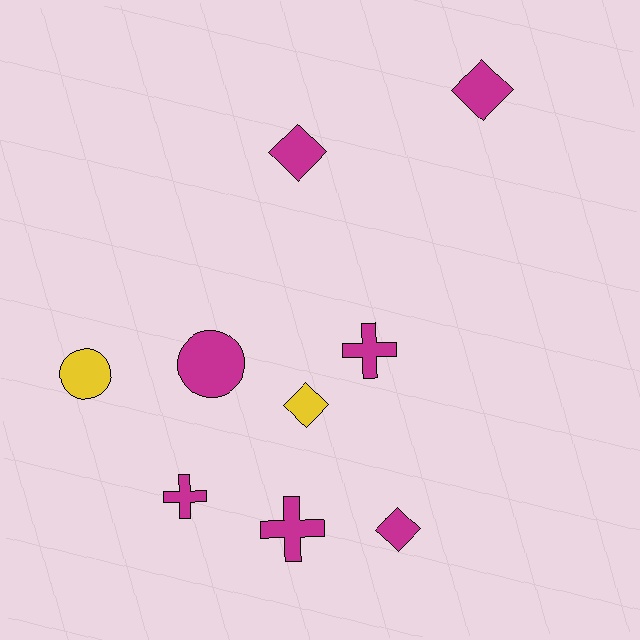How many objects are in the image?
There are 9 objects.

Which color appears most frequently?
Magenta, with 7 objects.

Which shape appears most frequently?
Diamond, with 4 objects.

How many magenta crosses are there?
There are 3 magenta crosses.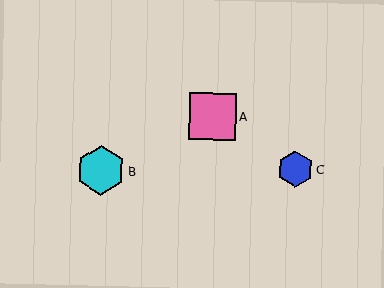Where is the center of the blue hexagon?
The center of the blue hexagon is at (295, 169).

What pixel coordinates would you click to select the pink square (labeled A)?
Click at (213, 117) to select the pink square A.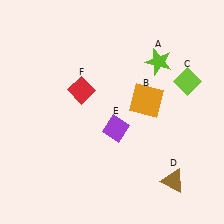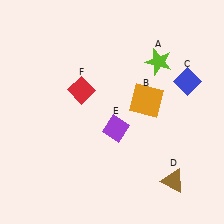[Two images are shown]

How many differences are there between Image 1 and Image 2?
There is 1 difference between the two images.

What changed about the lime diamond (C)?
In Image 1, C is lime. In Image 2, it changed to blue.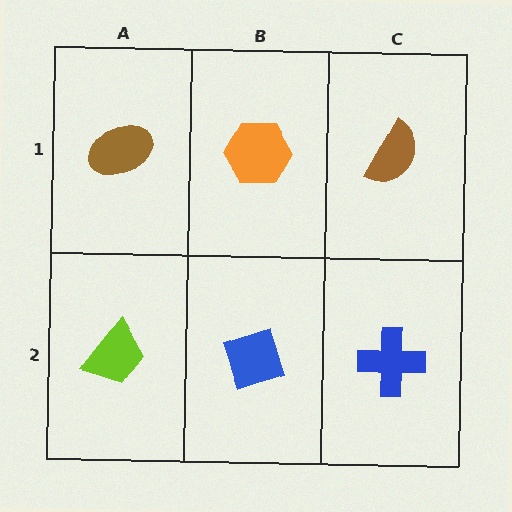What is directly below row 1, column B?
A blue diamond.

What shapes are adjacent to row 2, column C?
A brown semicircle (row 1, column C), a blue diamond (row 2, column B).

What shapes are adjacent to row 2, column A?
A brown ellipse (row 1, column A), a blue diamond (row 2, column B).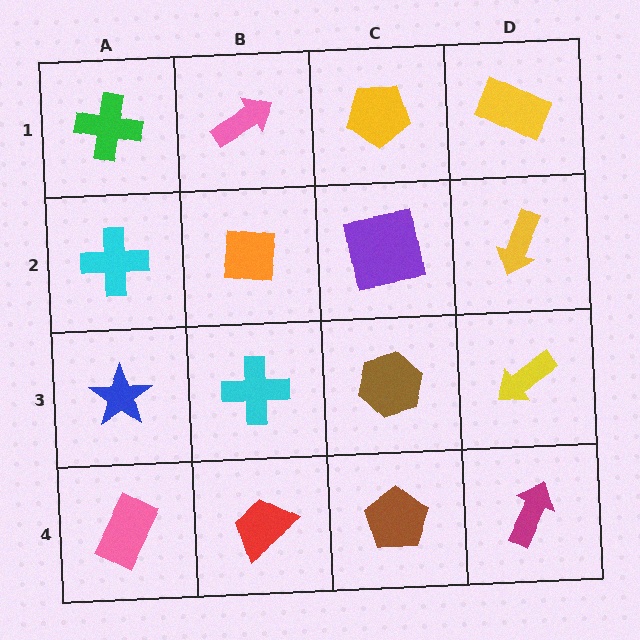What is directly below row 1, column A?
A cyan cross.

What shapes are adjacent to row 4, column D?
A yellow arrow (row 3, column D), a brown pentagon (row 4, column C).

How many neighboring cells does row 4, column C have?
3.